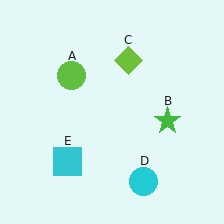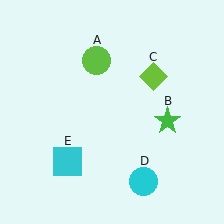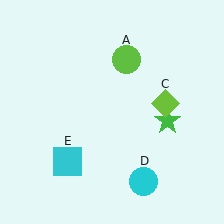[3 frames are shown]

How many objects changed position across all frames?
2 objects changed position: lime circle (object A), lime diamond (object C).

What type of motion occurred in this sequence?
The lime circle (object A), lime diamond (object C) rotated clockwise around the center of the scene.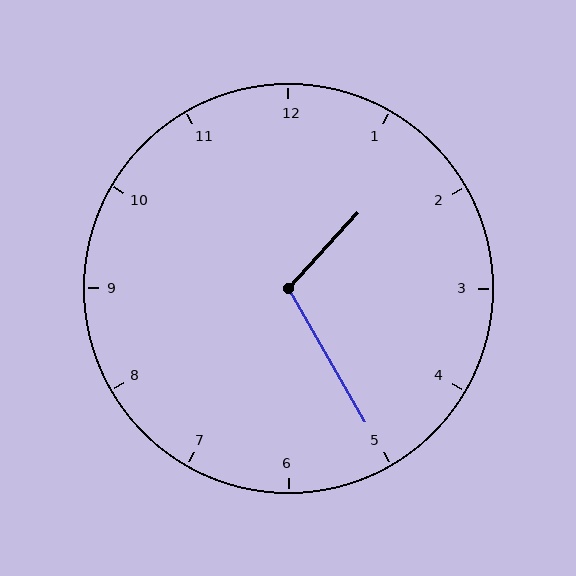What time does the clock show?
1:25.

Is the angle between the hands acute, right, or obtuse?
It is obtuse.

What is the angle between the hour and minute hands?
Approximately 108 degrees.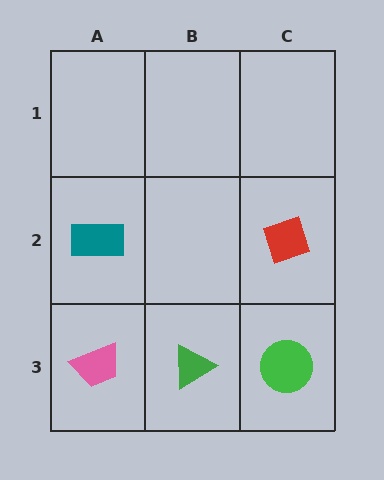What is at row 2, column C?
A red diamond.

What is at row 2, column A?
A teal rectangle.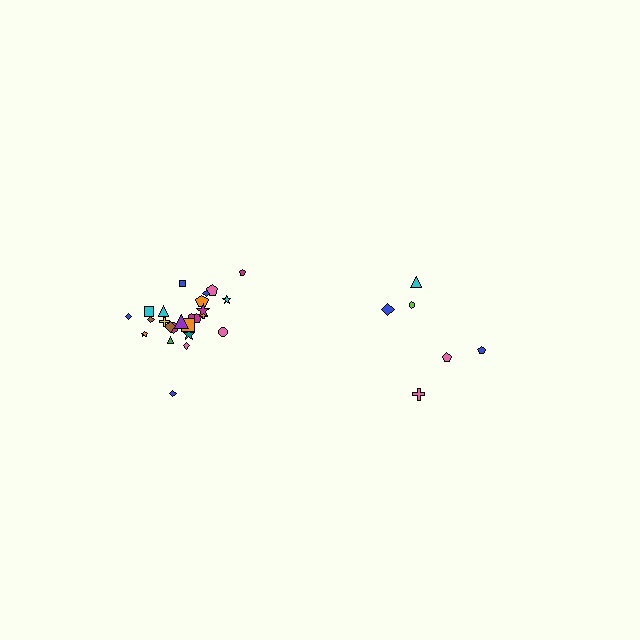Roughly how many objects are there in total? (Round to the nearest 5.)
Roughly 30 objects in total.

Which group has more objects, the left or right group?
The left group.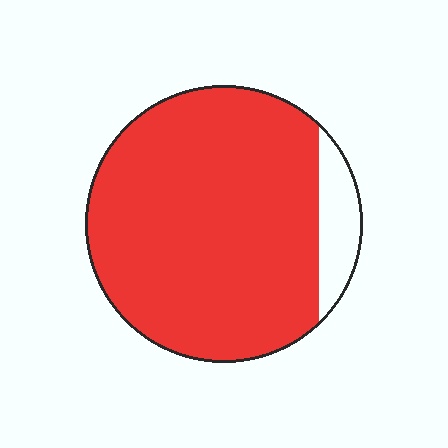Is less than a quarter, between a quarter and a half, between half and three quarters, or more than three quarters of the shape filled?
More than three quarters.